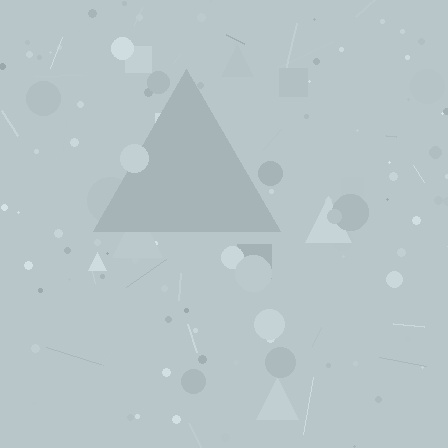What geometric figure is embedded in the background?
A triangle is embedded in the background.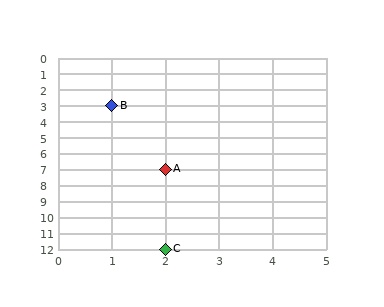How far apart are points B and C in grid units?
Points B and C are 1 column and 9 rows apart (about 9.1 grid units diagonally).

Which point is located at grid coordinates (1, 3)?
Point B is at (1, 3).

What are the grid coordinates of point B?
Point B is at grid coordinates (1, 3).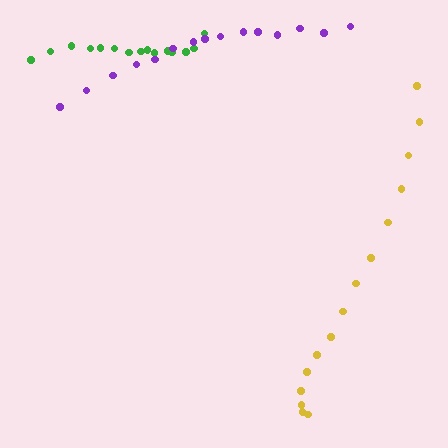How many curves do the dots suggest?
There are 3 distinct paths.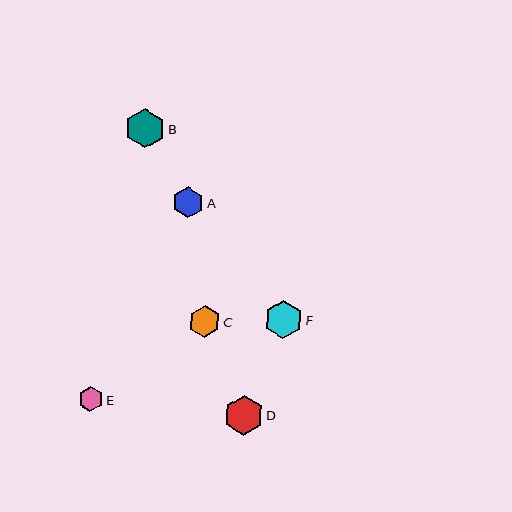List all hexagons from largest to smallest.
From largest to smallest: B, D, F, C, A, E.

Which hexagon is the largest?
Hexagon B is the largest with a size of approximately 40 pixels.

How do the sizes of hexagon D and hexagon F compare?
Hexagon D and hexagon F are approximately the same size.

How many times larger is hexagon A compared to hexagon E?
Hexagon A is approximately 1.3 times the size of hexagon E.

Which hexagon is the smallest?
Hexagon E is the smallest with a size of approximately 25 pixels.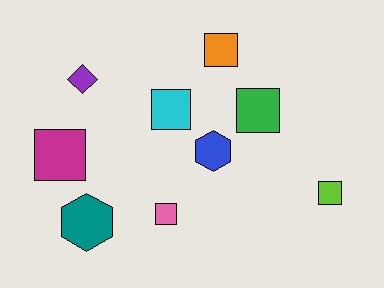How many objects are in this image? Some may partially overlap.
There are 9 objects.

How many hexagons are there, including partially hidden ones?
There are 2 hexagons.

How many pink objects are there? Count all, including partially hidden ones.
There is 1 pink object.